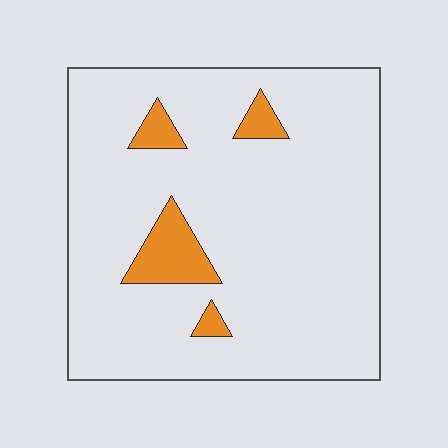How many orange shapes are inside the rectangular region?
4.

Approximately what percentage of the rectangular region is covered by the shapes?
Approximately 10%.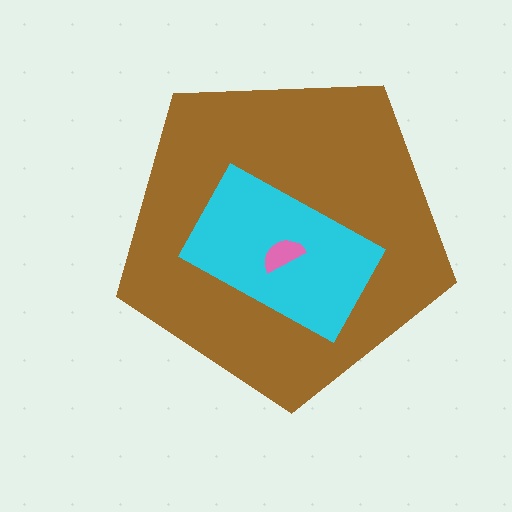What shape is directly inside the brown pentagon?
The cyan rectangle.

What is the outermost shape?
The brown pentagon.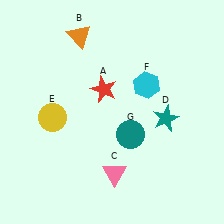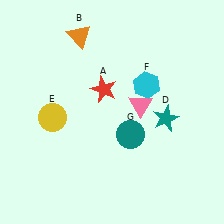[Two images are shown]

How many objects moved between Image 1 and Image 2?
1 object moved between the two images.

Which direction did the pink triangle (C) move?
The pink triangle (C) moved up.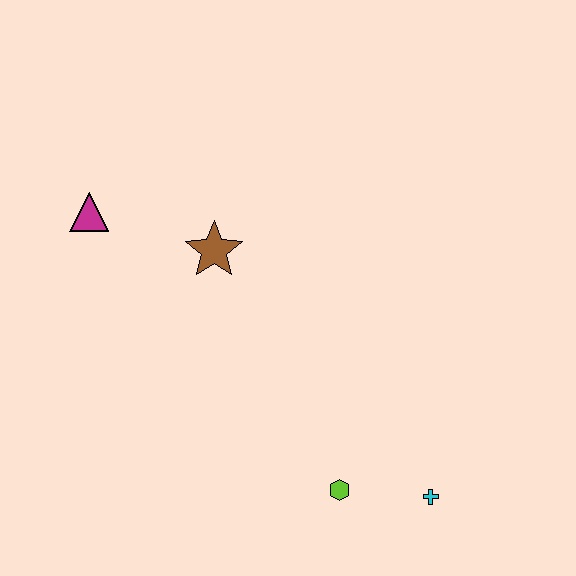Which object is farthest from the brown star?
The cyan cross is farthest from the brown star.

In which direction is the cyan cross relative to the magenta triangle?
The cyan cross is to the right of the magenta triangle.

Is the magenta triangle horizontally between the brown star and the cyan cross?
No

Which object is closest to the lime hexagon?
The cyan cross is closest to the lime hexagon.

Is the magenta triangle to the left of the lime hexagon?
Yes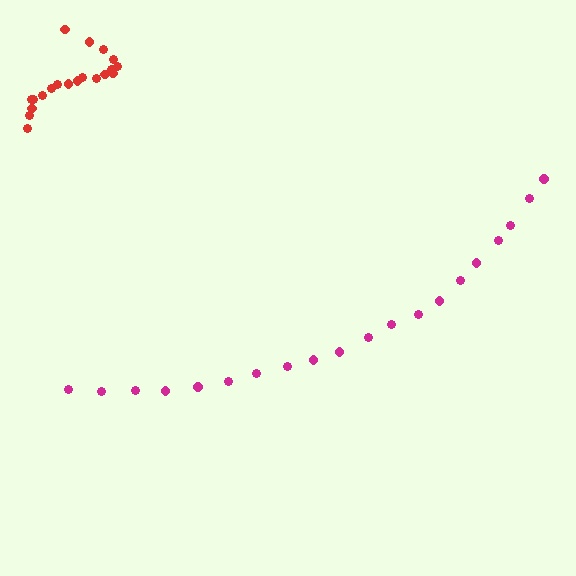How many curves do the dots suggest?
There are 2 distinct paths.